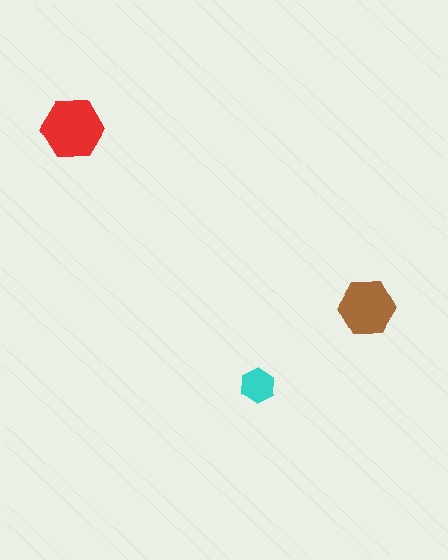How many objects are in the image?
There are 3 objects in the image.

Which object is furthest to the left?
The red hexagon is leftmost.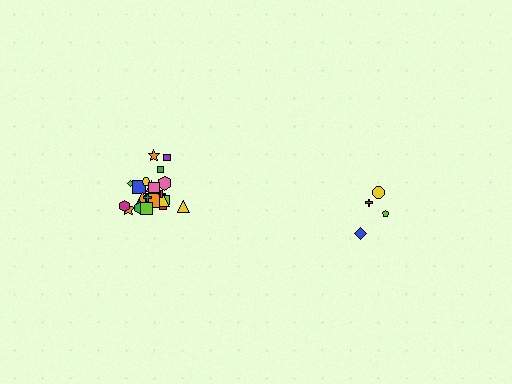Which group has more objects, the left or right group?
The left group.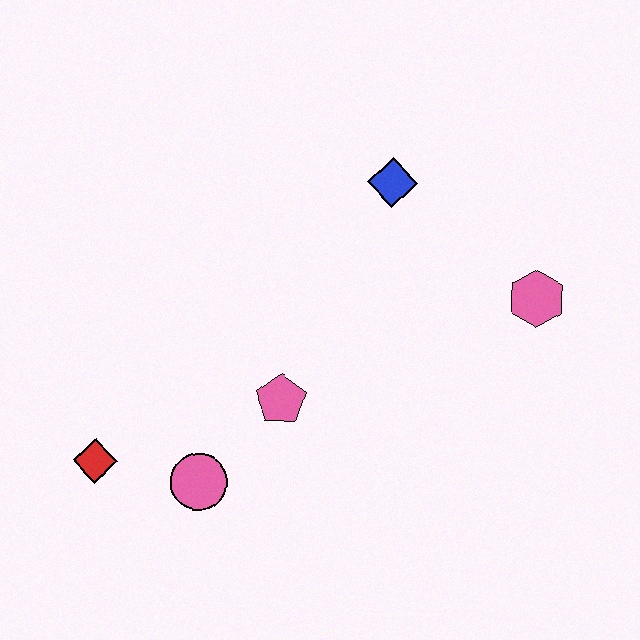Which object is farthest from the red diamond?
The pink hexagon is farthest from the red diamond.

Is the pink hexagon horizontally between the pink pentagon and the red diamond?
No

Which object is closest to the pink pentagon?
The pink circle is closest to the pink pentagon.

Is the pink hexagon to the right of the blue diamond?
Yes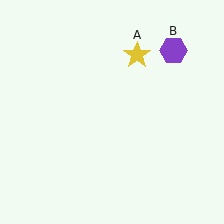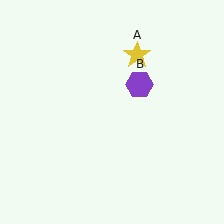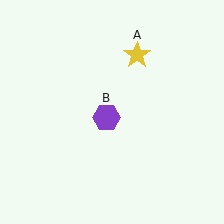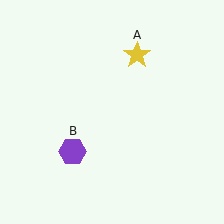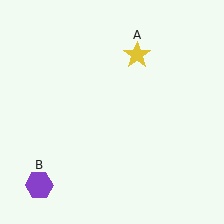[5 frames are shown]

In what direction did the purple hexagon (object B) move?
The purple hexagon (object B) moved down and to the left.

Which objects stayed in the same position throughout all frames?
Yellow star (object A) remained stationary.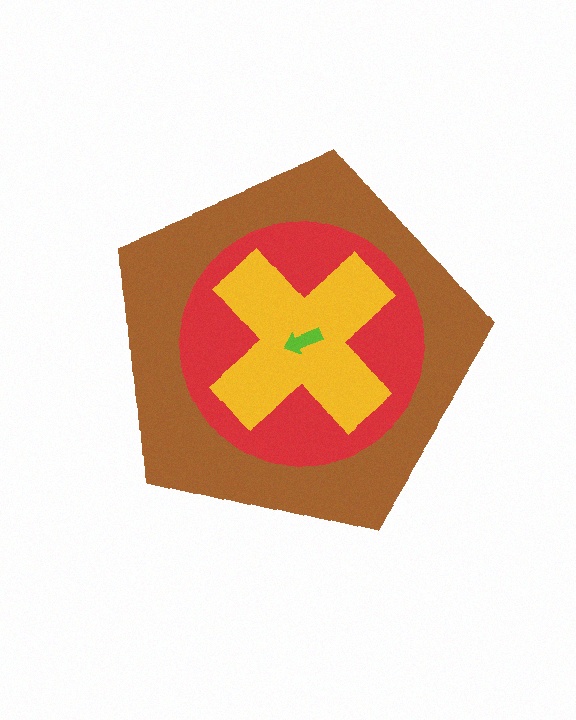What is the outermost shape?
The brown pentagon.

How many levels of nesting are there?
4.